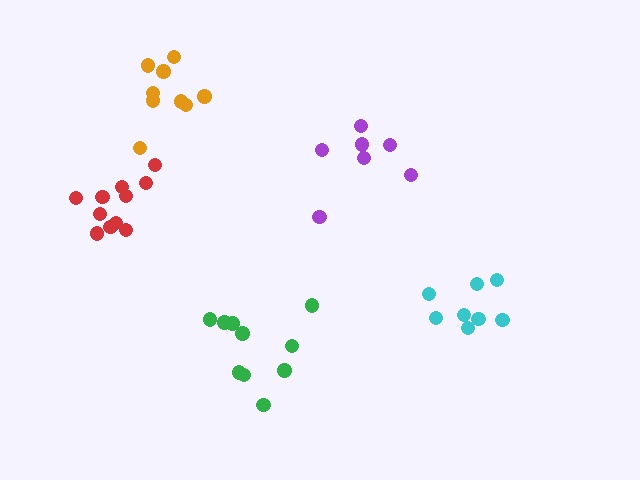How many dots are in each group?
Group 1: 9 dots, Group 2: 8 dots, Group 3: 11 dots, Group 4: 7 dots, Group 5: 10 dots (45 total).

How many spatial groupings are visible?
There are 5 spatial groupings.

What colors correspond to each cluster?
The clusters are colored: orange, cyan, red, purple, green.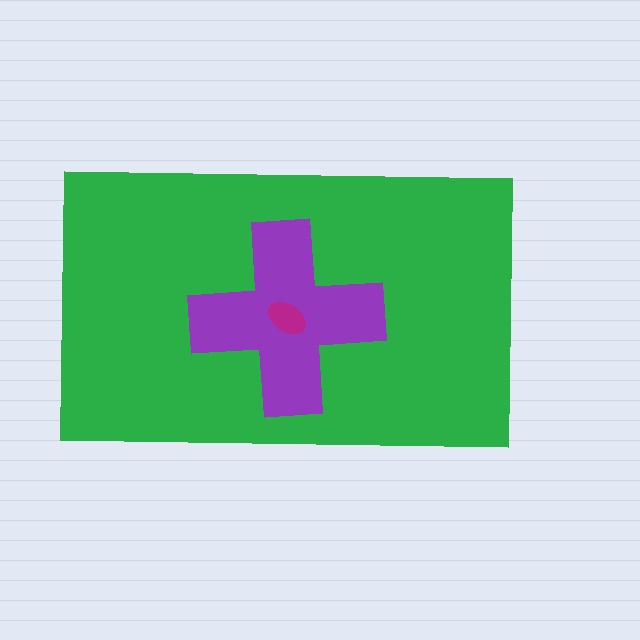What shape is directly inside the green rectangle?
The purple cross.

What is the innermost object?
The magenta ellipse.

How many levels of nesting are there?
3.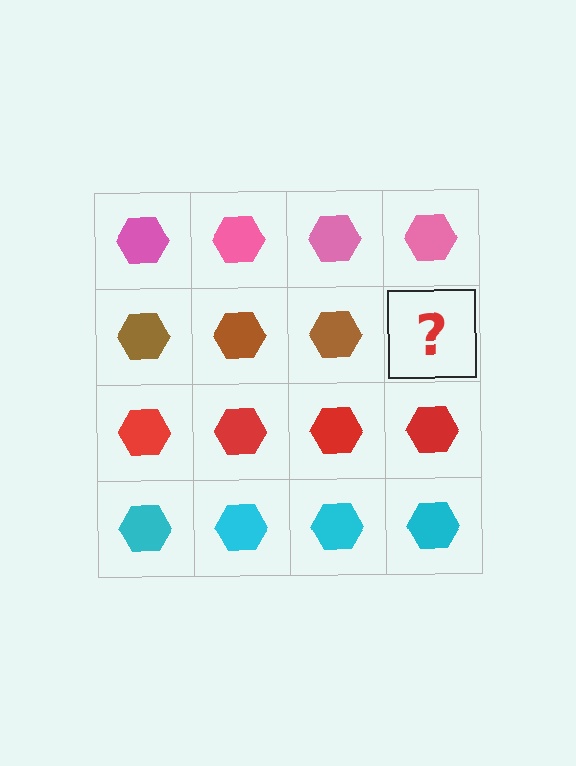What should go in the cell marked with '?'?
The missing cell should contain a brown hexagon.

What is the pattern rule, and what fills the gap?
The rule is that each row has a consistent color. The gap should be filled with a brown hexagon.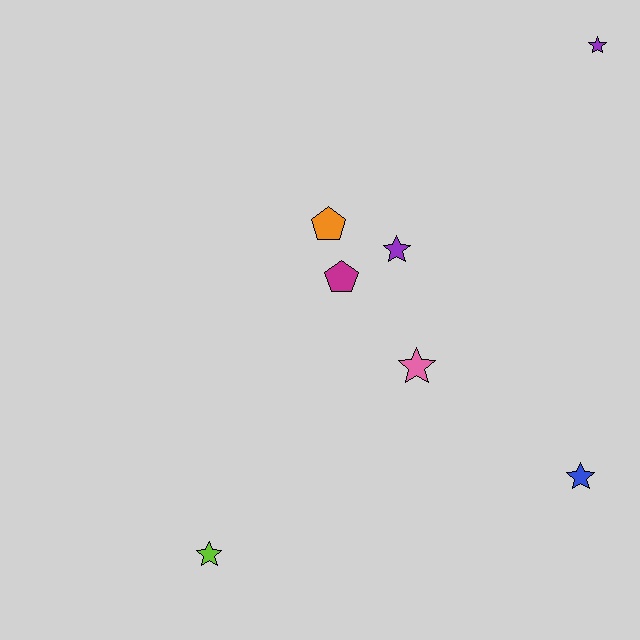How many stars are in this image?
There are 5 stars.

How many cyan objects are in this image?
There are no cyan objects.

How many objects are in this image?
There are 7 objects.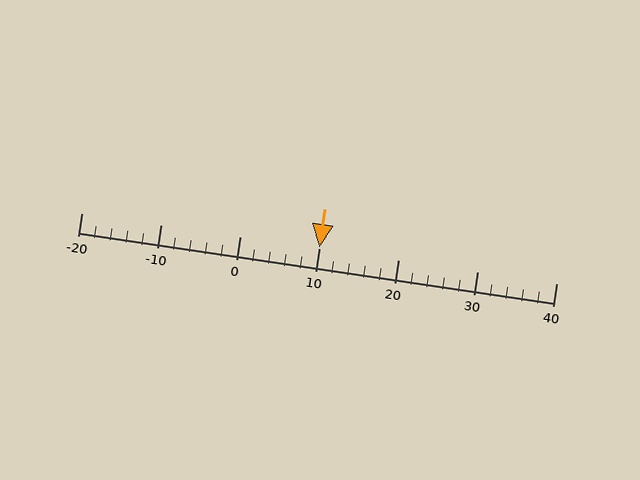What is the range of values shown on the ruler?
The ruler shows values from -20 to 40.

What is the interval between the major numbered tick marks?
The major tick marks are spaced 10 units apart.